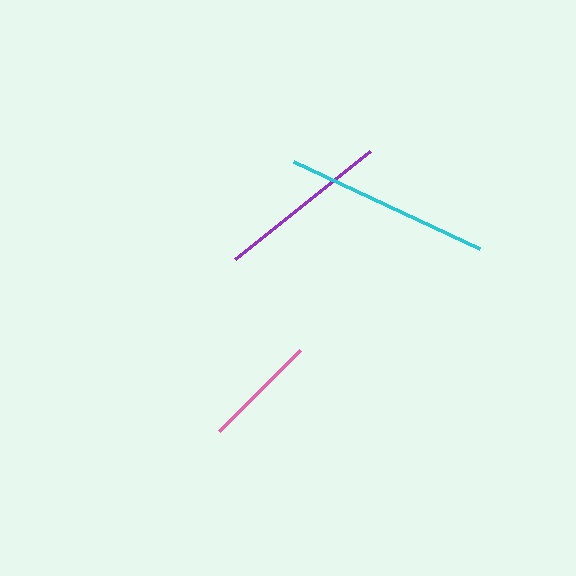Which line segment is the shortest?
The pink line is the shortest at approximately 115 pixels.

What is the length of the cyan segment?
The cyan segment is approximately 206 pixels long.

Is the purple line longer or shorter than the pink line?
The purple line is longer than the pink line.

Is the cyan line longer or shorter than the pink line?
The cyan line is longer than the pink line.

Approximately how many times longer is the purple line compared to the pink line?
The purple line is approximately 1.5 times the length of the pink line.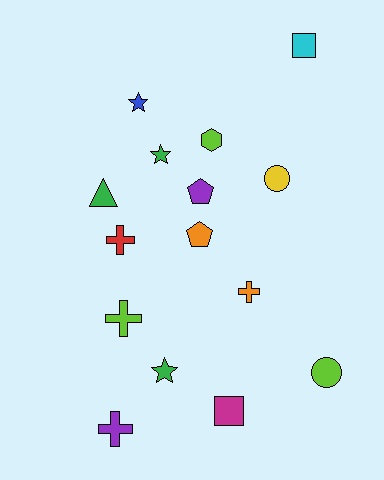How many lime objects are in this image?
There are 3 lime objects.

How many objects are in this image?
There are 15 objects.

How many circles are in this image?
There are 2 circles.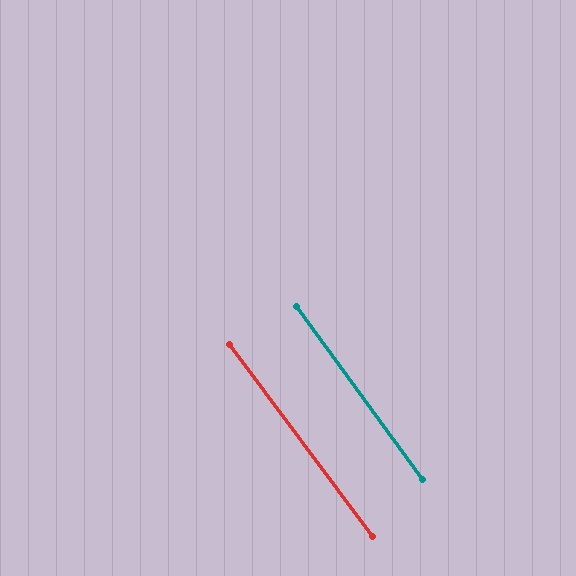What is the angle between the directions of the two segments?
Approximately 0 degrees.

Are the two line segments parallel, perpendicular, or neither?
Parallel — their directions differ by only 0.5°.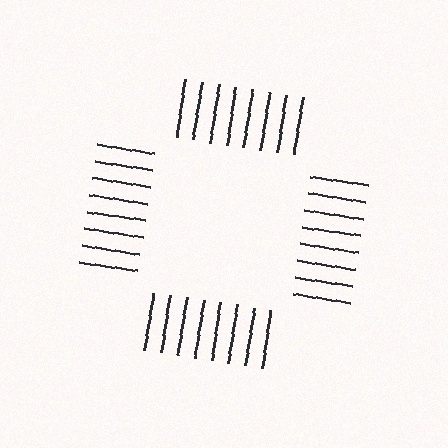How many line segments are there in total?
32 — 8 along each of the 4 edges.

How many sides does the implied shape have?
4 sides — the line-ends trace a square.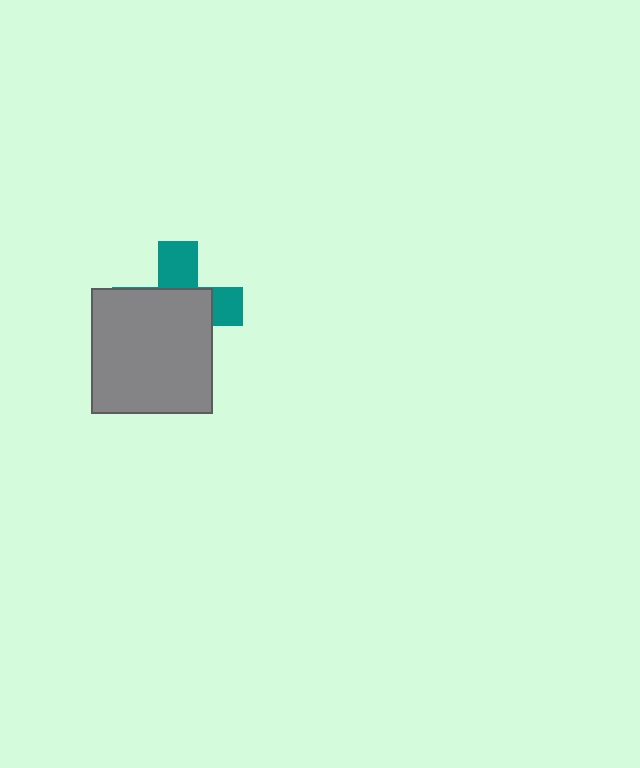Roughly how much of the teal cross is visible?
A small part of it is visible (roughly 34%).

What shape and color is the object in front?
The object in front is a gray rectangle.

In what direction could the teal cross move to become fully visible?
The teal cross could move up. That would shift it out from behind the gray rectangle entirely.